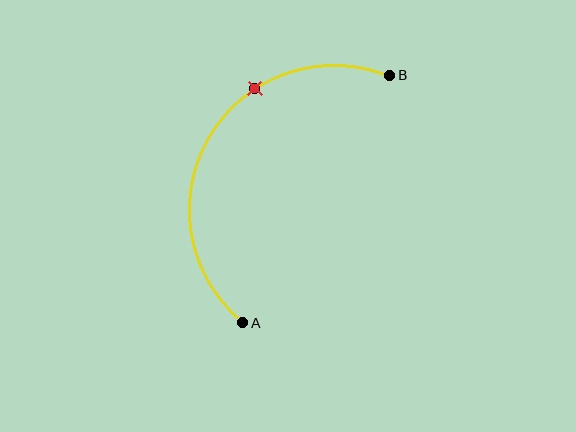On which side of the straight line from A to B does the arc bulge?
The arc bulges to the left of the straight line connecting A and B.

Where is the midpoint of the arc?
The arc midpoint is the point on the curve farthest from the straight line joining A and B. It sits to the left of that line.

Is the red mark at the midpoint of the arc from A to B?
No. The red mark lies on the arc but is closer to endpoint B. The arc midpoint would be at the point on the curve equidistant along the arc from both A and B.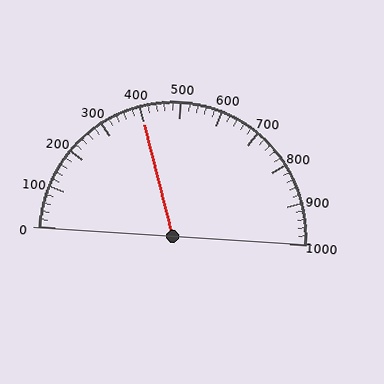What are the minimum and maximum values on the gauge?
The gauge ranges from 0 to 1000.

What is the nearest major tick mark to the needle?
The nearest major tick mark is 400.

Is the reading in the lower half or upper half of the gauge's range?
The reading is in the lower half of the range (0 to 1000).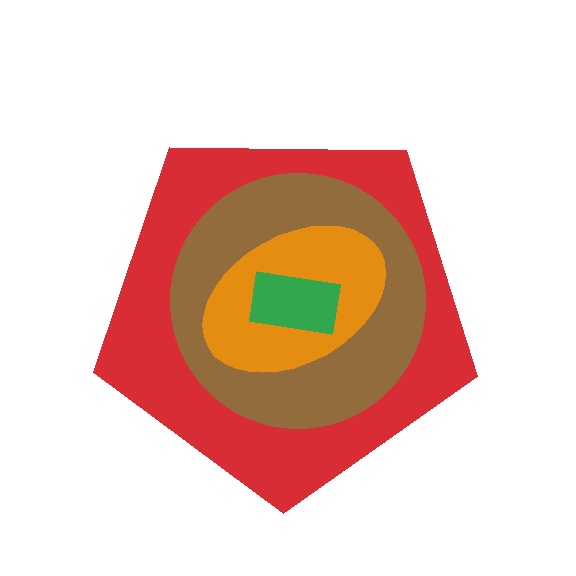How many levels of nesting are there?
4.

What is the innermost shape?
The green rectangle.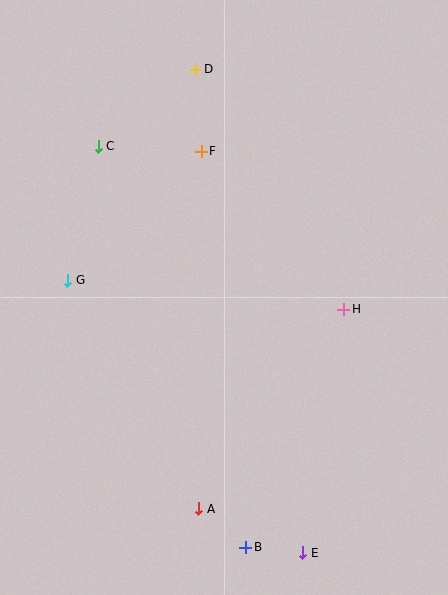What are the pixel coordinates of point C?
Point C is at (98, 146).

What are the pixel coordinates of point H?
Point H is at (344, 309).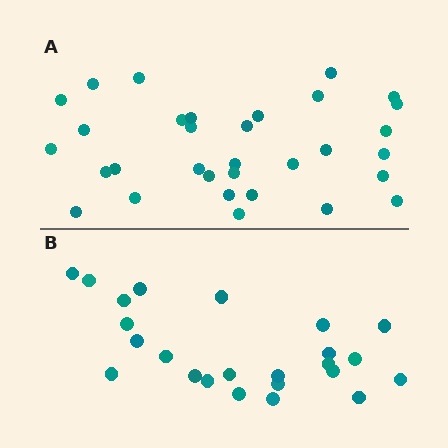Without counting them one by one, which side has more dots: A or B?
Region A (the top region) has more dots.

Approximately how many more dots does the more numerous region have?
Region A has roughly 8 or so more dots than region B.